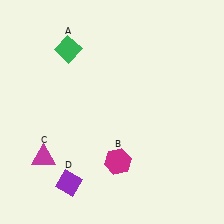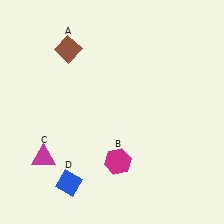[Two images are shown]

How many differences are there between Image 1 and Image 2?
There are 2 differences between the two images.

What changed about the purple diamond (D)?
In Image 1, D is purple. In Image 2, it changed to blue.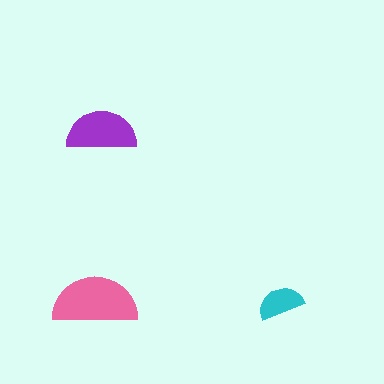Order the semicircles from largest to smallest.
the pink one, the purple one, the cyan one.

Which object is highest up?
The purple semicircle is topmost.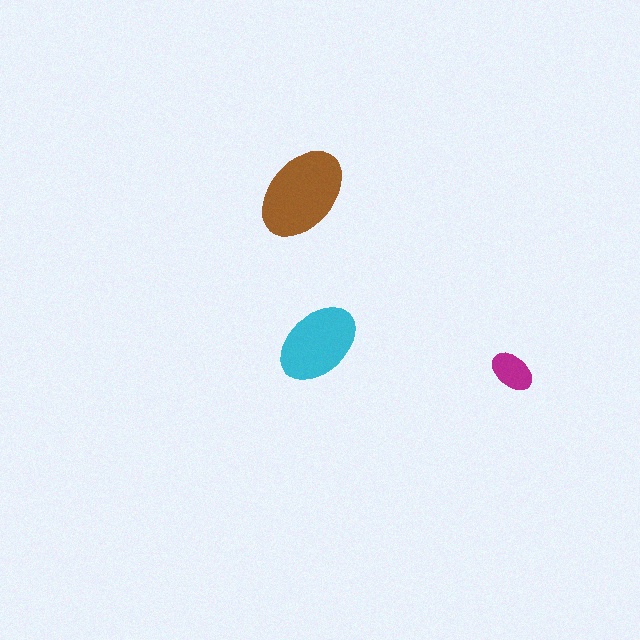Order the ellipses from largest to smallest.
the brown one, the cyan one, the magenta one.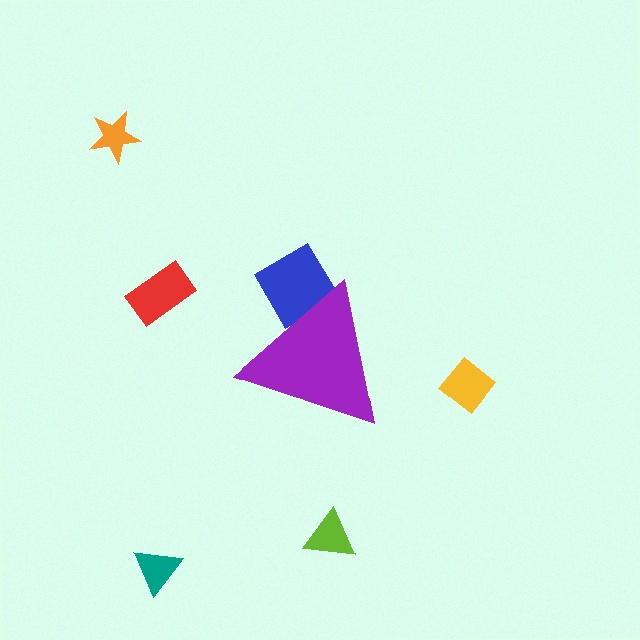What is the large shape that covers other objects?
A purple triangle.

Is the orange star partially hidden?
No, the orange star is fully visible.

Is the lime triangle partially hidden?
No, the lime triangle is fully visible.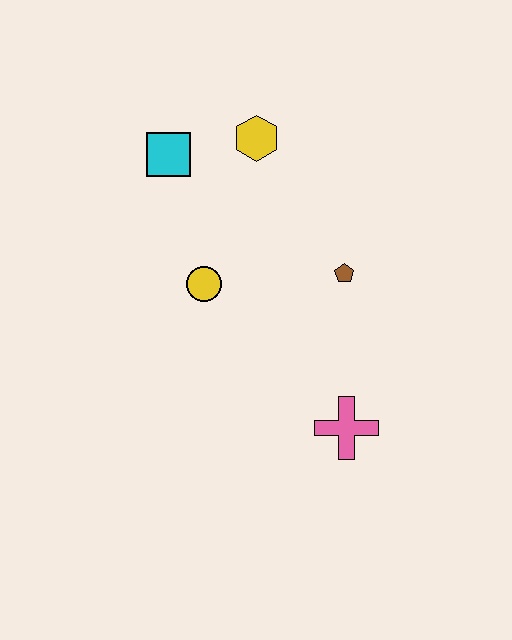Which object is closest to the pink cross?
The brown pentagon is closest to the pink cross.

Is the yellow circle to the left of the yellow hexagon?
Yes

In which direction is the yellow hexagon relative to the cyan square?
The yellow hexagon is to the right of the cyan square.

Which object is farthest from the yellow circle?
The pink cross is farthest from the yellow circle.